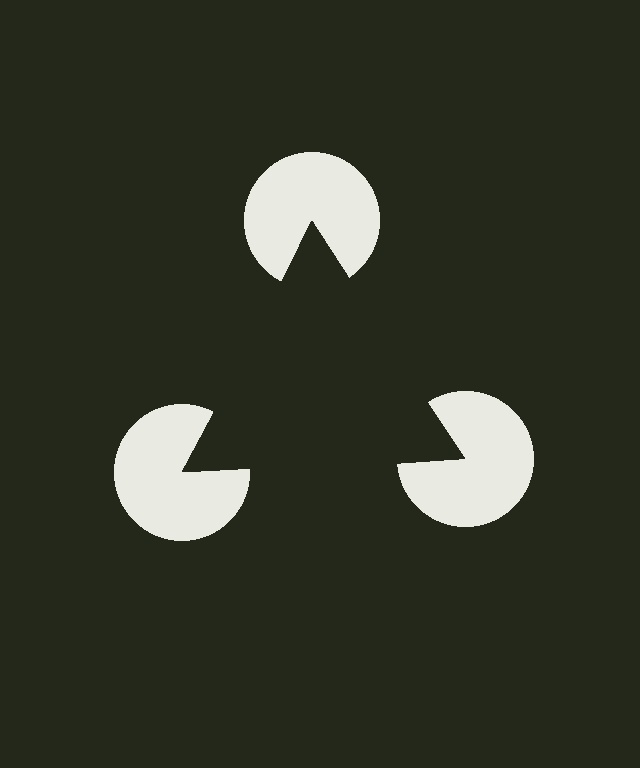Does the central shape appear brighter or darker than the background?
It typically appears slightly darker than the background, even though no actual brightness change is drawn.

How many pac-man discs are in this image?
There are 3 — one at each vertex of the illusory triangle.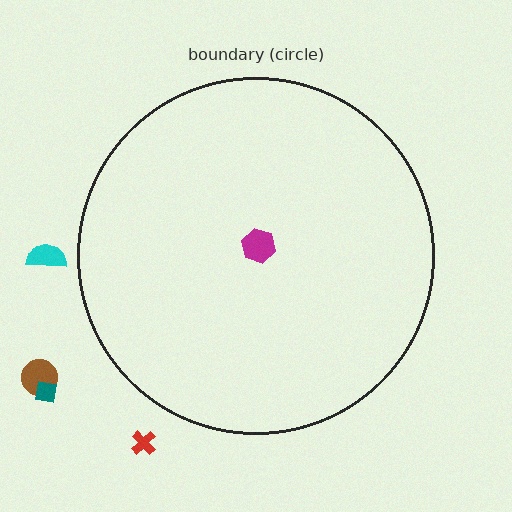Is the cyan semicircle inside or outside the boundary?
Outside.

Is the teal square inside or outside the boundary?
Outside.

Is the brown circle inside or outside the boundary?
Outside.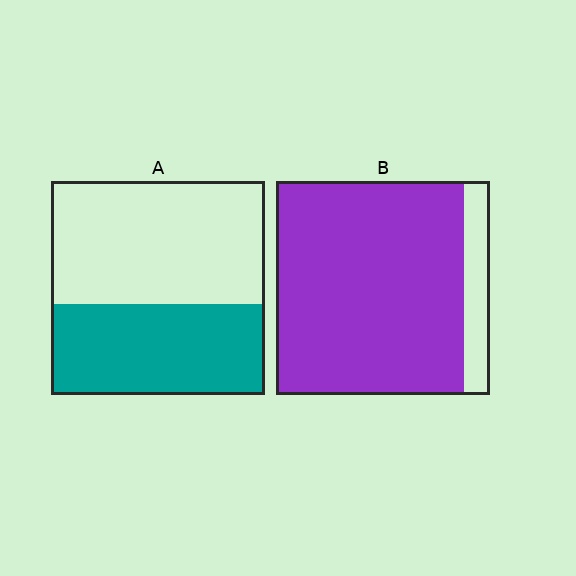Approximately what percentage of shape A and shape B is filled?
A is approximately 45% and B is approximately 90%.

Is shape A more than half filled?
No.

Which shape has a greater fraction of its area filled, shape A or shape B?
Shape B.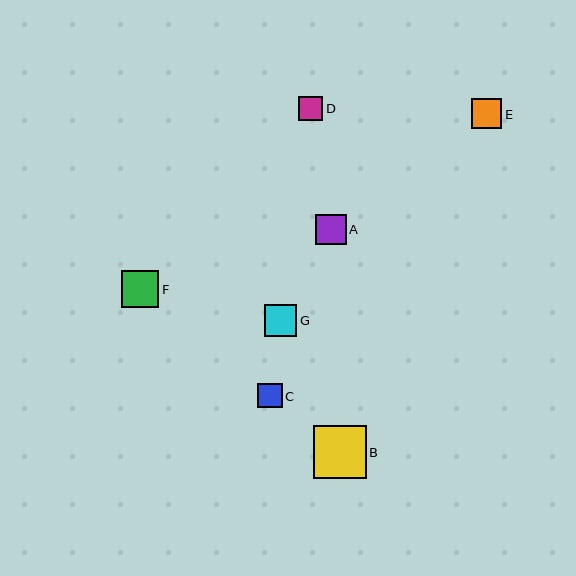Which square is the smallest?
Square C is the smallest with a size of approximately 24 pixels.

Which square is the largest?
Square B is the largest with a size of approximately 53 pixels.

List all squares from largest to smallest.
From largest to smallest: B, F, G, A, E, D, C.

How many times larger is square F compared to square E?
Square F is approximately 1.2 times the size of square E.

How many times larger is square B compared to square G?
Square B is approximately 1.6 times the size of square G.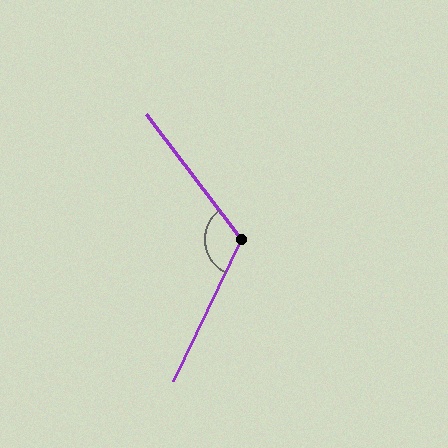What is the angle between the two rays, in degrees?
Approximately 117 degrees.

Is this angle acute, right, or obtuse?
It is obtuse.